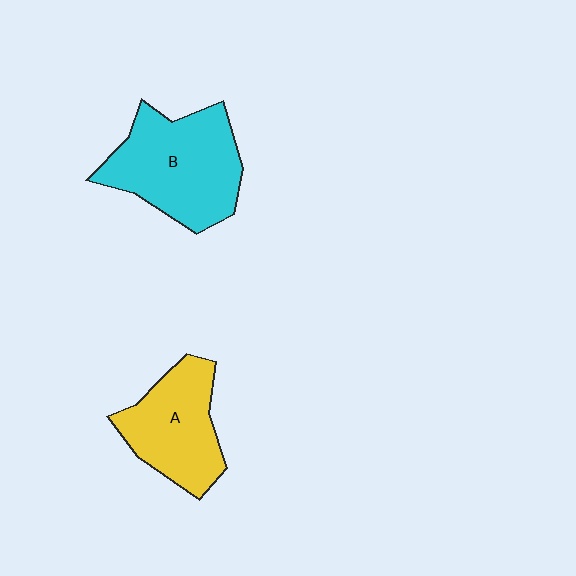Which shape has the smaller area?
Shape A (yellow).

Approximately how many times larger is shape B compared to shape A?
Approximately 1.3 times.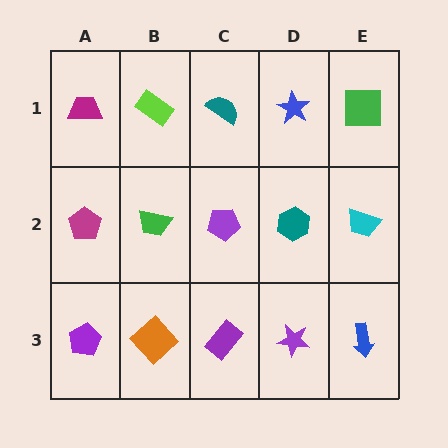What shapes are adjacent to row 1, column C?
A purple pentagon (row 2, column C), a lime rectangle (row 1, column B), a blue star (row 1, column D).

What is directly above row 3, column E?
A cyan trapezoid.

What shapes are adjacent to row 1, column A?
A magenta pentagon (row 2, column A), a lime rectangle (row 1, column B).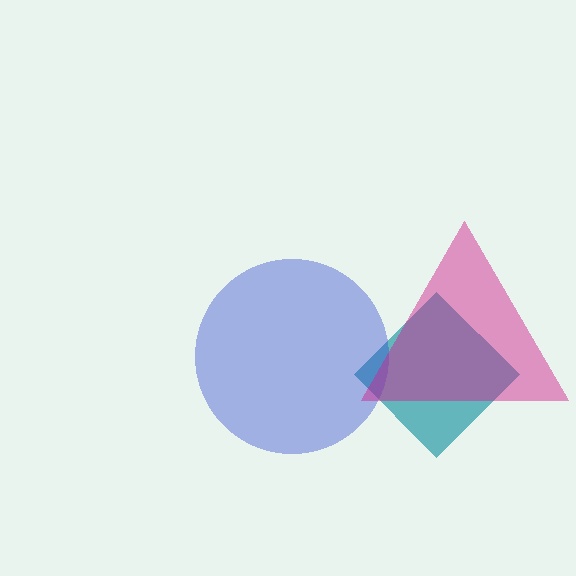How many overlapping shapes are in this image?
There are 3 overlapping shapes in the image.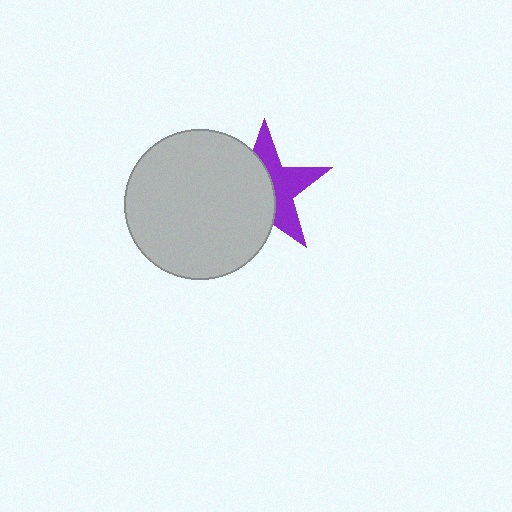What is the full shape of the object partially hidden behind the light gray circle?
The partially hidden object is a purple star.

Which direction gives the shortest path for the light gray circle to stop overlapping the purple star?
Moving left gives the shortest separation.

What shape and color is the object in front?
The object in front is a light gray circle.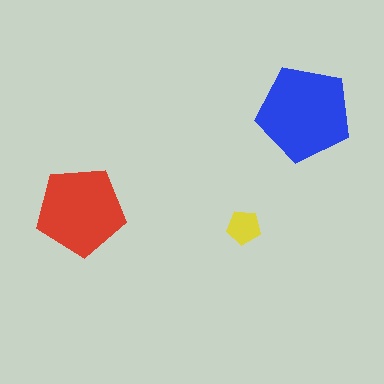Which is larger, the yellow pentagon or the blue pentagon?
The blue one.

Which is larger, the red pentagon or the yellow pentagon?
The red one.